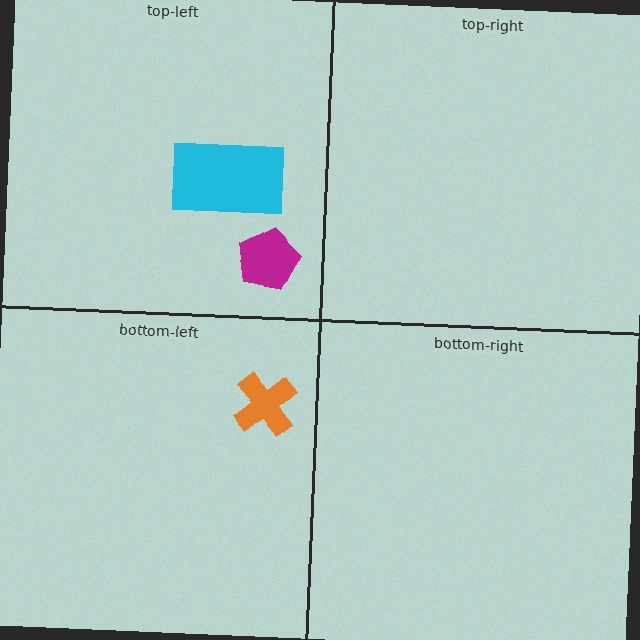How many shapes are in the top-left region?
2.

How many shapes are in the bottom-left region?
1.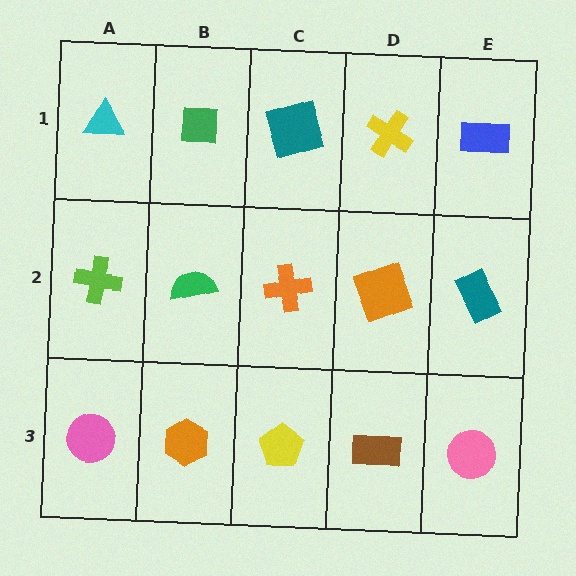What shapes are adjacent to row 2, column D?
A yellow cross (row 1, column D), a brown rectangle (row 3, column D), an orange cross (row 2, column C), a teal rectangle (row 2, column E).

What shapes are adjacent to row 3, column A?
A lime cross (row 2, column A), an orange hexagon (row 3, column B).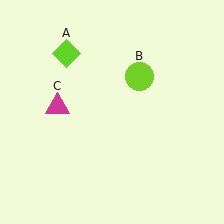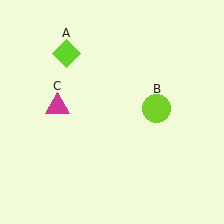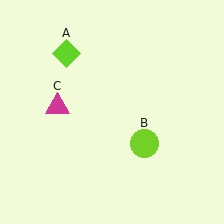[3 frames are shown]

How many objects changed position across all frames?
1 object changed position: lime circle (object B).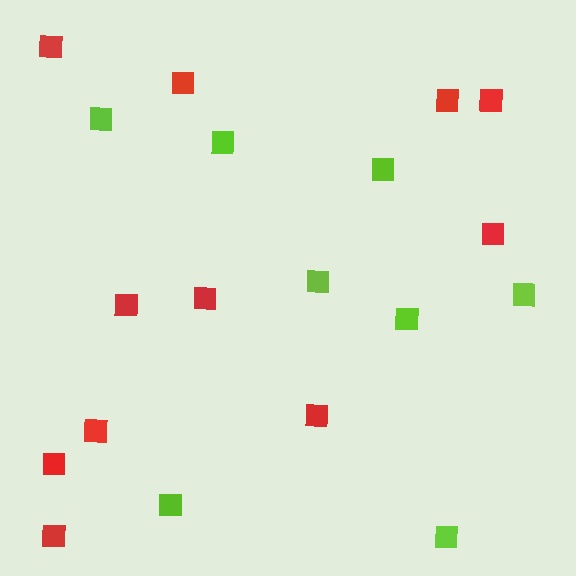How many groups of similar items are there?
There are 2 groups: one group of red squares (11) and one group of lime squares (8).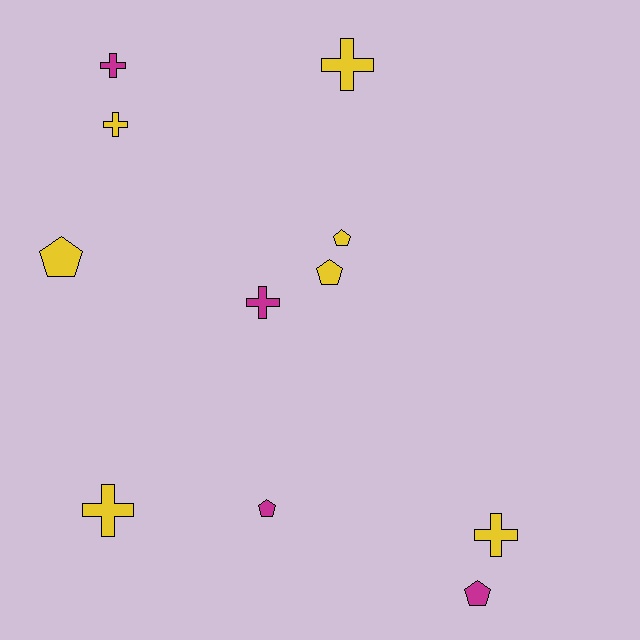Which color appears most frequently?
Yellow, with 7 objects.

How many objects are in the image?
There are 11 objects.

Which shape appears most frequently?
Cross, with 6 objects.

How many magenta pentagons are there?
There are 2 magenta pentagons.